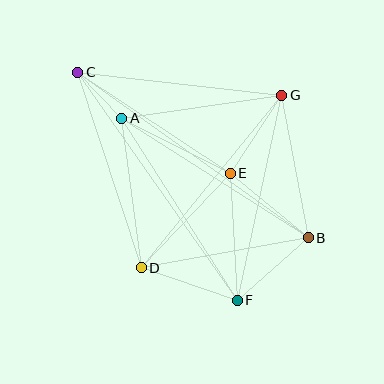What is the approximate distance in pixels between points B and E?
The distance between B and E is approximately 101 pixels.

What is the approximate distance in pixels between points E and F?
The distance between E and F is approximately 127 pixels.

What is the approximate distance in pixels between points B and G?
The distance between B and G is approximately 145 pixels.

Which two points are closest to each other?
Points A and C are closest to each other.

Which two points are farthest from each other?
Points B and C are farthest from each other.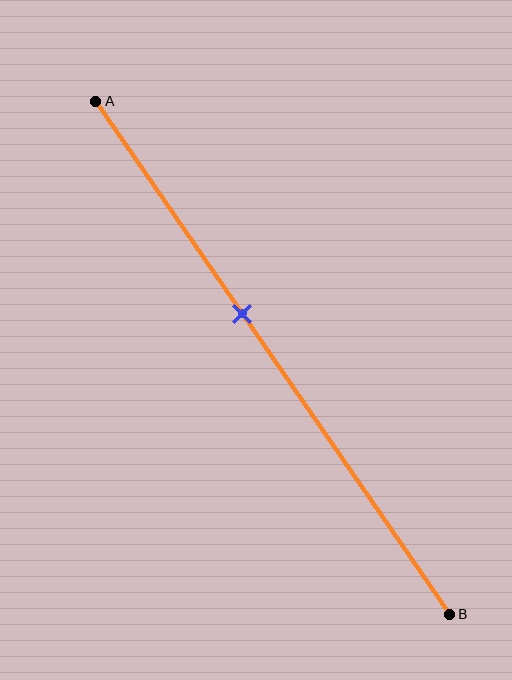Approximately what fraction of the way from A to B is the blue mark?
The blue mark is approximately 40% of the way from A to B.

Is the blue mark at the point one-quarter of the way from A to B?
No, the mark is at about 40% from A, not at the 25% one-quarter point.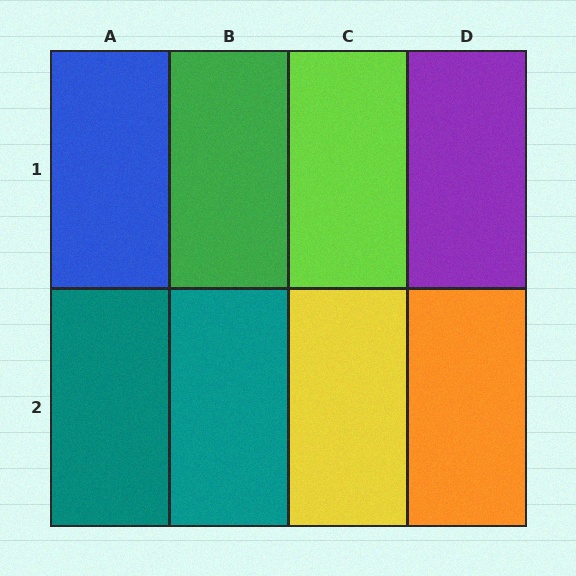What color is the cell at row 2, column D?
Orange.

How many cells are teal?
2 cells are teal.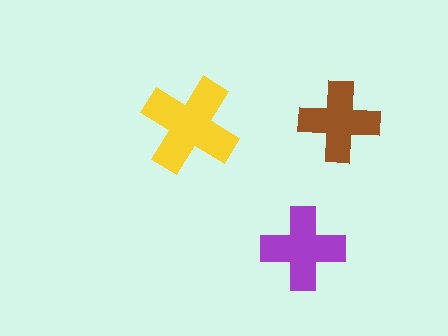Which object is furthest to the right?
The brown cross is rightmost.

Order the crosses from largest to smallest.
the yellow one, the purple one, the brown one.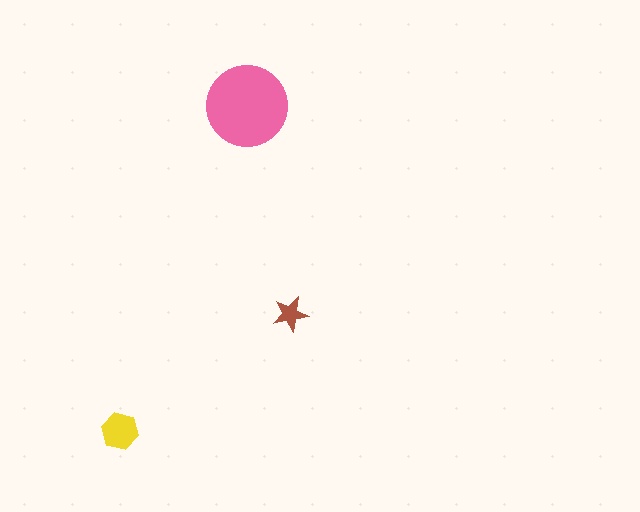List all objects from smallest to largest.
The brown star, the yellow hexagon, the pink circle.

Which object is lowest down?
The yellow hexagon is bottommost.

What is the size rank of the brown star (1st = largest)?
3rd.